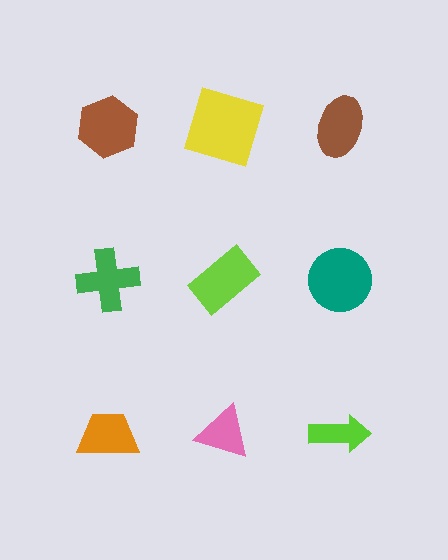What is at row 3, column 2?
A pink triangle.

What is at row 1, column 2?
A yellow square.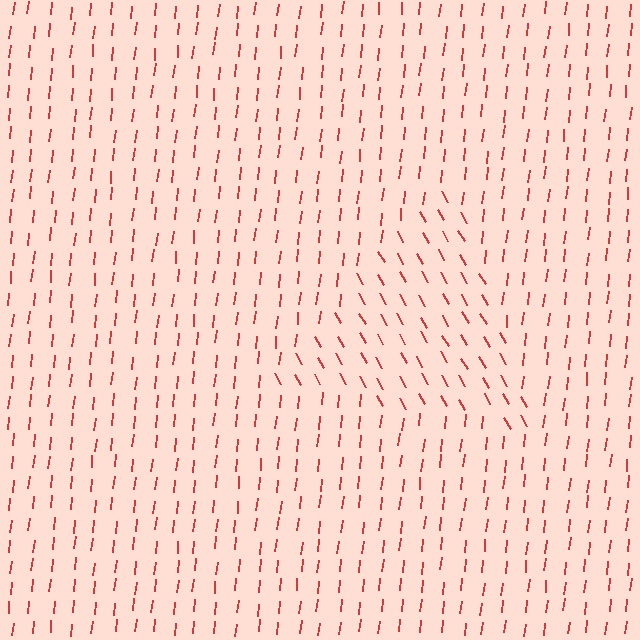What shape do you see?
I see a triangle.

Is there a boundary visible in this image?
Yes, there is a texture boundary formed by a change in line orientation.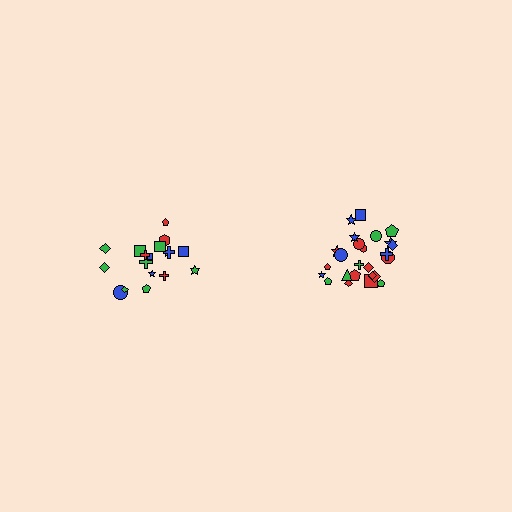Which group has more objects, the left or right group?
The right group.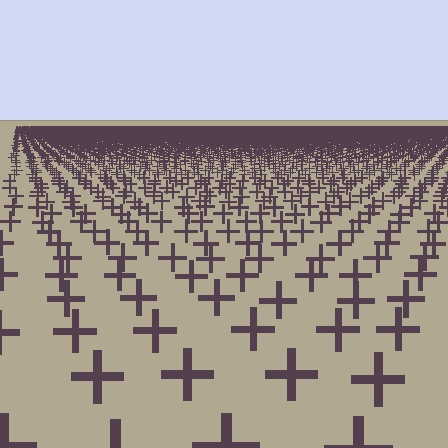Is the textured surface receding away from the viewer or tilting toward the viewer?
The surface is receding away from the viewer. Texture elements get smaller and denser toward the top.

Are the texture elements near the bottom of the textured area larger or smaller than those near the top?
Larger. Near the bottom, elements are closer to the viewer and appear at a bigger on-screen size.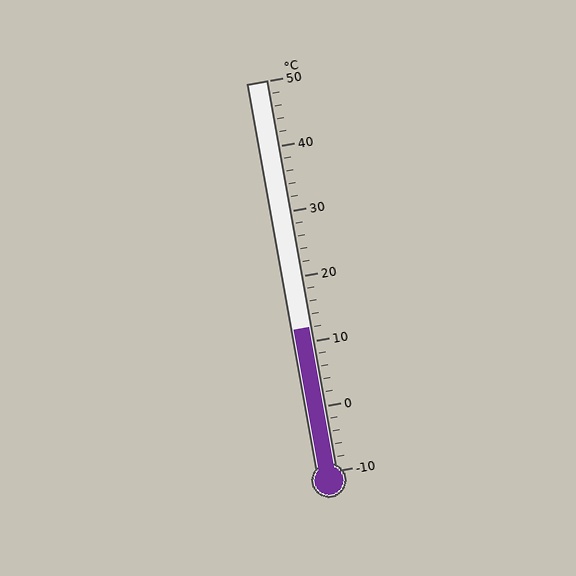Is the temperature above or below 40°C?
The temperature is below 40°C.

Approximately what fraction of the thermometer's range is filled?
The thermometer is filled to approximately 35% of its range.